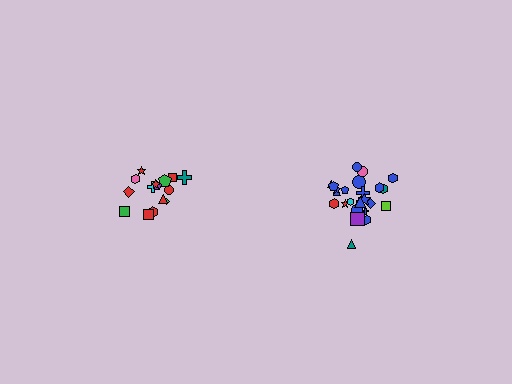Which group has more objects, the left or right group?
The right group.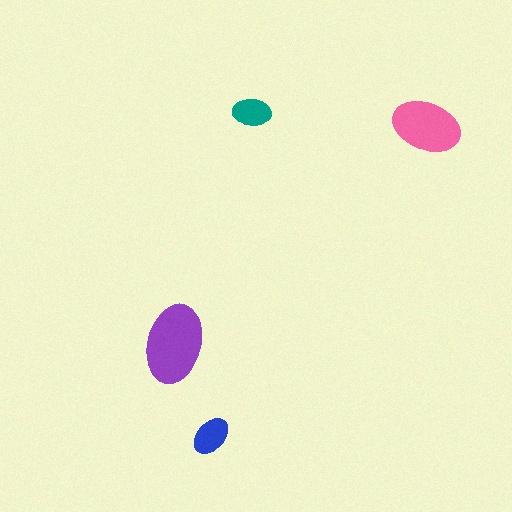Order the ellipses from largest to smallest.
the purple one, the pink one, the blue one, the teal one.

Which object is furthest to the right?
The pink ellipse is rightmost.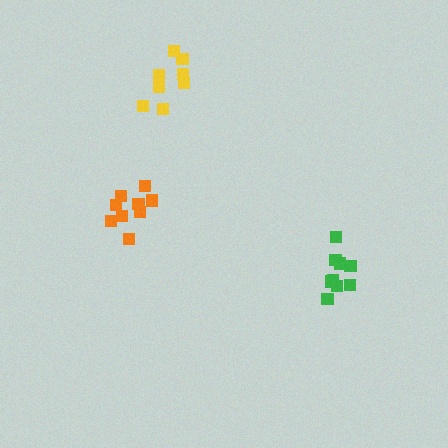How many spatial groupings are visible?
There are 3 spatial groupings.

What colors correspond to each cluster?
The clusters are colored: yellow, green, orange.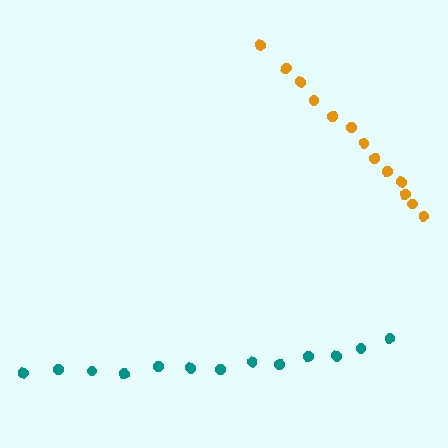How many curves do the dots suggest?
There are 2 distinct paths.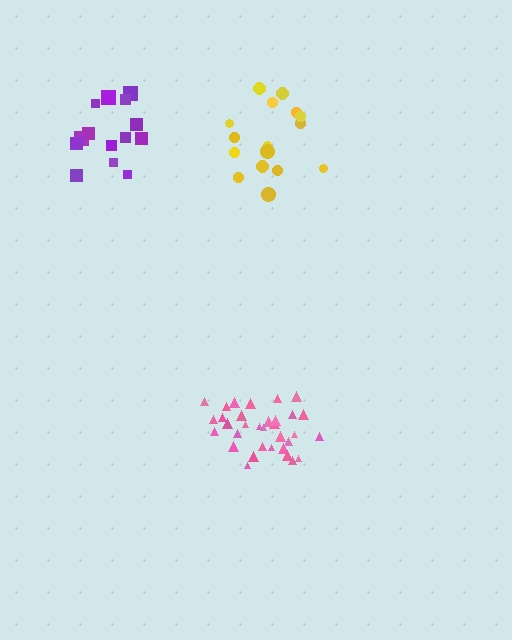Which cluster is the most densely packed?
Pink.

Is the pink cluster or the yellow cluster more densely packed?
Pink.